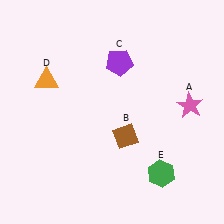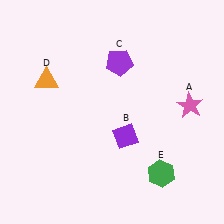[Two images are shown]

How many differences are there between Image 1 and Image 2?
There is 1 difference between the two images.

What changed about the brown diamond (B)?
In Image 1, B is brown. In Image 2, it changed to purple.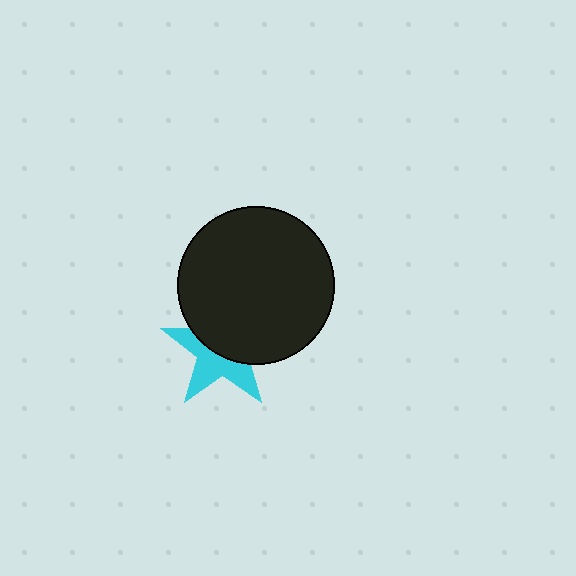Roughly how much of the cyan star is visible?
About half of it is visible (roughly 47%).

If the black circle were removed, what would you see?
You would see the complete cyan star.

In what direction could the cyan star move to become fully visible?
The cyan star could move down. That would shift it out from behind the black circle entirely.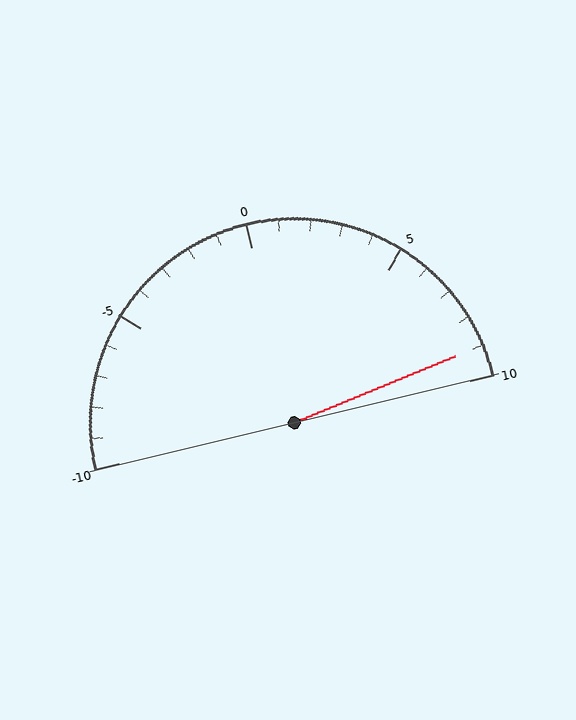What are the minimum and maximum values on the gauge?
The gauge ranges from -10 to 10.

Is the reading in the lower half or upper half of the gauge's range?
The reading is in the upper half of the range (-10 to 10).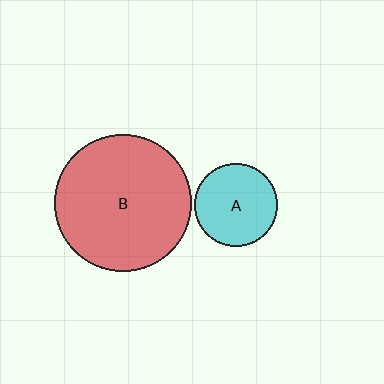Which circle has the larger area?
Circle B (red).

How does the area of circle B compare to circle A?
Approximately 2.7 times.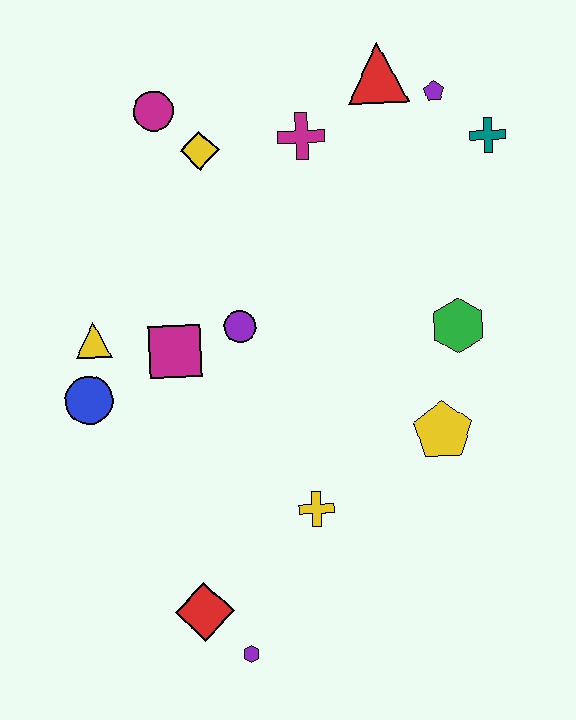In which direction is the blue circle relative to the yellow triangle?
The blue circle is below the yellow triangle.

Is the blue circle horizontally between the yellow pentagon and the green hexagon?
No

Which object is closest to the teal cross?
The purple pentagon is closest to the teal cross.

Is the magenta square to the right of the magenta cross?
No